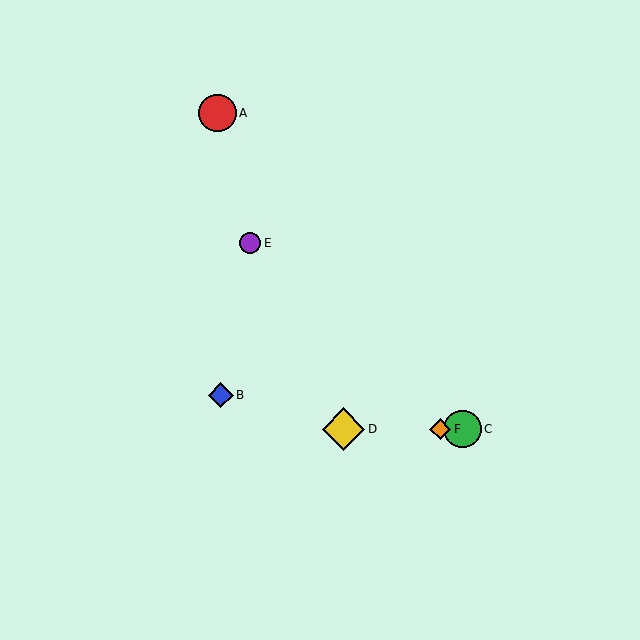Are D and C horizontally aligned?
Yes, both are at y≈429.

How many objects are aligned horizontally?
3 objects (C, D, F) are aligned horizontally.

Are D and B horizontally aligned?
No, D is at y≈429 and B is at y≈395.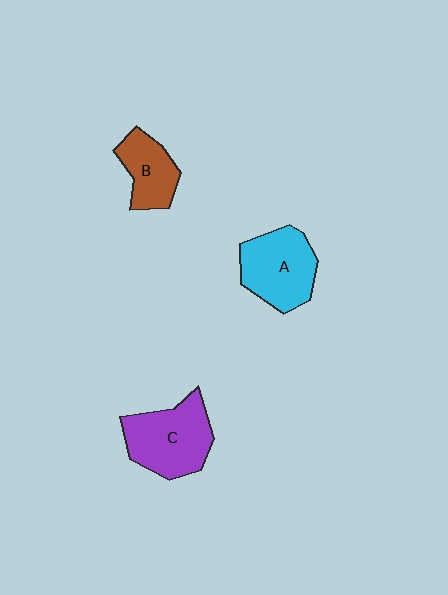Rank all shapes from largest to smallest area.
From largest to smallest: C (purple), A (cyan), B (brown).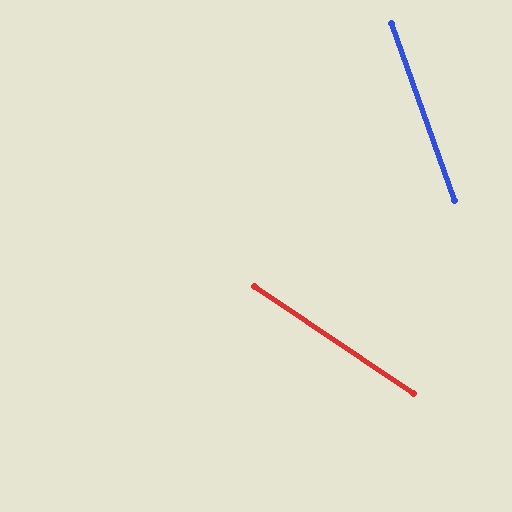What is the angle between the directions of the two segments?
Approximately 37 degrees.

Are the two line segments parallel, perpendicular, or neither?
Neither parallel nor perpendicular — they differ by about 37°.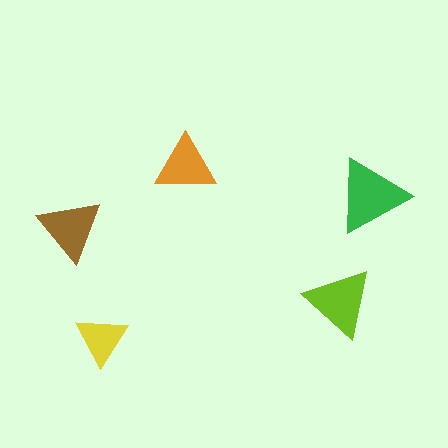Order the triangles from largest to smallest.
the green one, the lime one, the brown one, the orange one, the yellow one.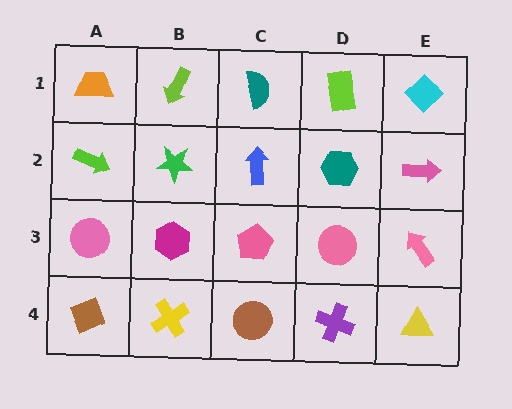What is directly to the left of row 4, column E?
A purple cross.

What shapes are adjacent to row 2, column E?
A cyan diamond (row 1, column E), a pink arrow (row 3, column E), a teal hexagon (row 2, column D).